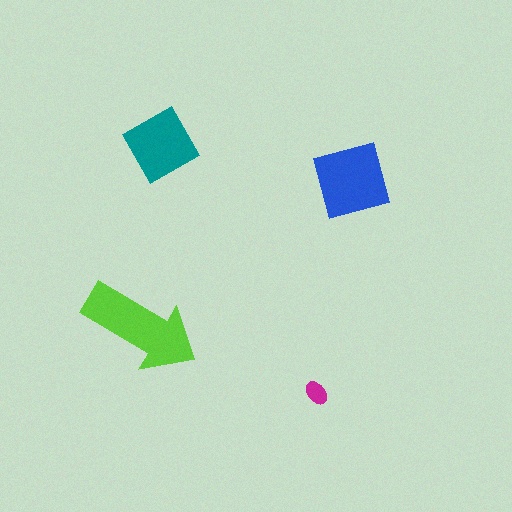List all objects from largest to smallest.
The lime arrow, the blue square, the teal diamond, the magenta ellipse.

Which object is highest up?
The teal diamond is topmost.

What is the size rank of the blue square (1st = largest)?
2nd.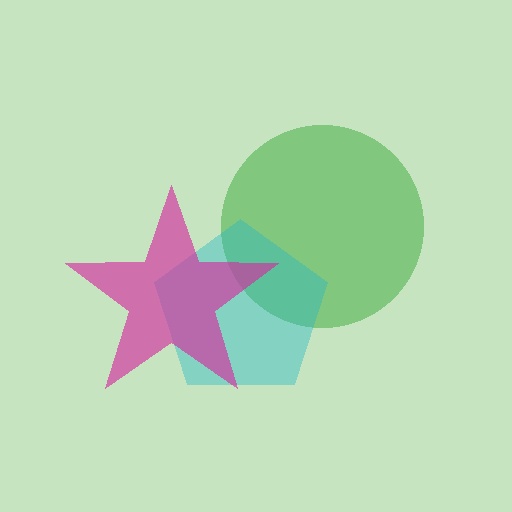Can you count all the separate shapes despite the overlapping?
Yes, there are 3 separate shapes.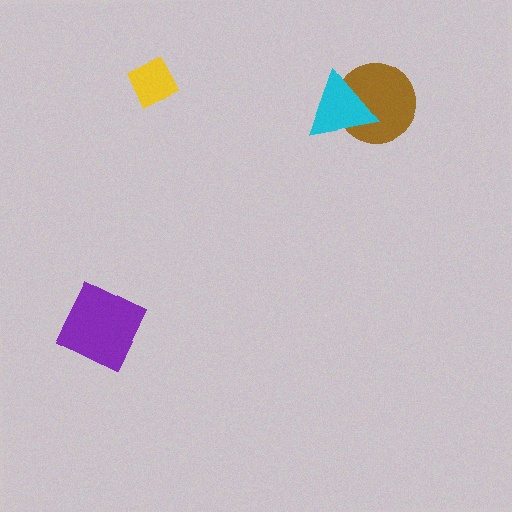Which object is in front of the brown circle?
The cyan triangle is in front of the brown circle.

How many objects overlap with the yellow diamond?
0 objects overlap with the yellow diamond.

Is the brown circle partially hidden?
Yes, it is partially covered by another shape.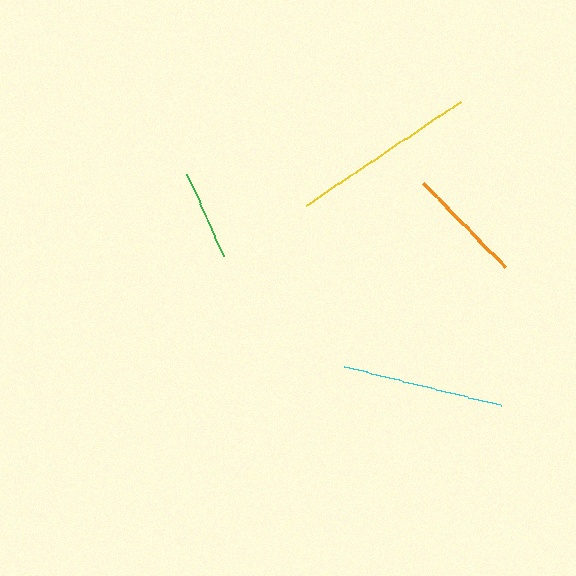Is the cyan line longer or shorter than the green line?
The cyan line is longer than the green line.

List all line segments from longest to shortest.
From longest to shortest: yellow, cyan, orange, green.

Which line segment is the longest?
The yellow line is the longest at approximately 185 pixels.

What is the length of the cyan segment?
The cyan segment is approximately 161 pixels long.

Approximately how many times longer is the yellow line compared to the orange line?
The yellow line is approximately 1.6 times the length of the orange line.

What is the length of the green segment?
The green segment is approximately 90 pixels long.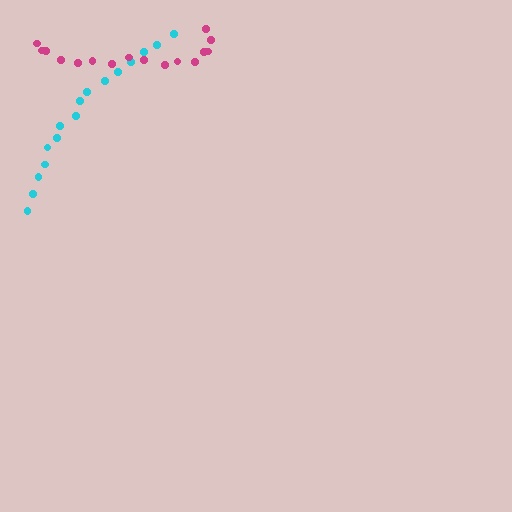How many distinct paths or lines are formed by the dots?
There are 2 distinct paths.